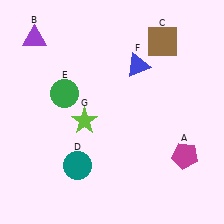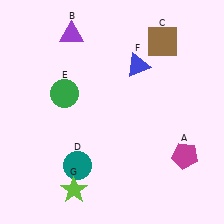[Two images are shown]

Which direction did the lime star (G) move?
The lime star (G) moved down.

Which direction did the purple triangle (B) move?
The purple triangle (B) moved right.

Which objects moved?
The objects that moved are: the purple triangle (B), the lime star (G).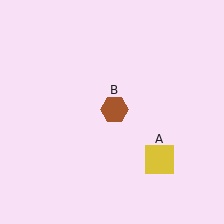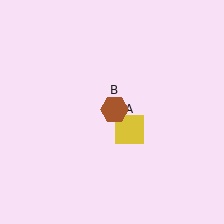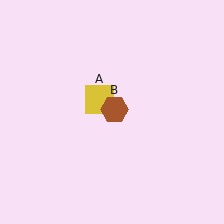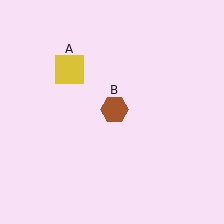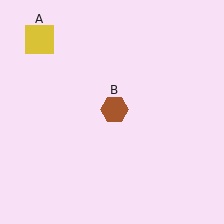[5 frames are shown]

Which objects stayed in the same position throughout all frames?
Brown hexagon (object B) remained stationary.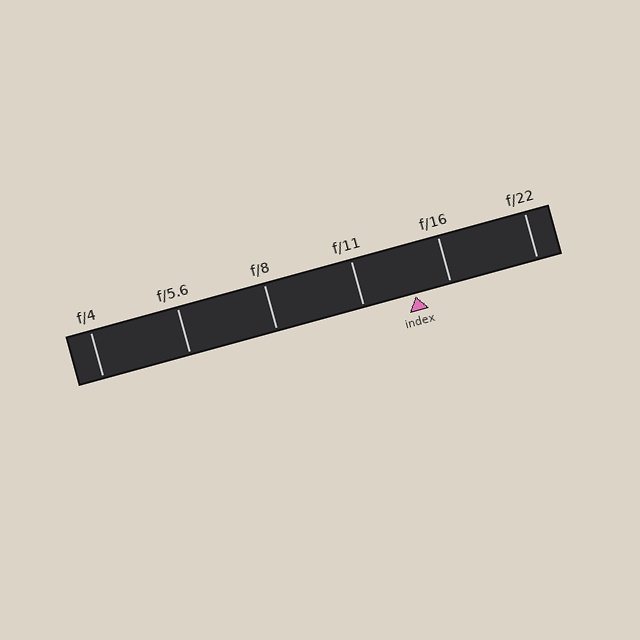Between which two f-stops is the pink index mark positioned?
The index mark is between f/11 and f/16.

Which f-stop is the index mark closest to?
The index mark is closest to f/16.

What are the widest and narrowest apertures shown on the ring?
The widest aperture shown is f/4 and the narrowest is f/22.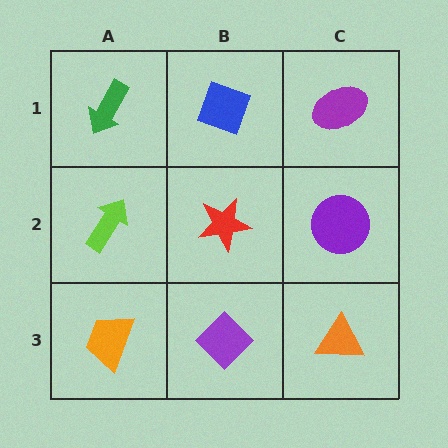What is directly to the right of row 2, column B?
A purple circle.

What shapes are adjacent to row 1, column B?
A red star (row 2, column B), a green arrow (row 1, column A), a purple ellipse (row 1, column C).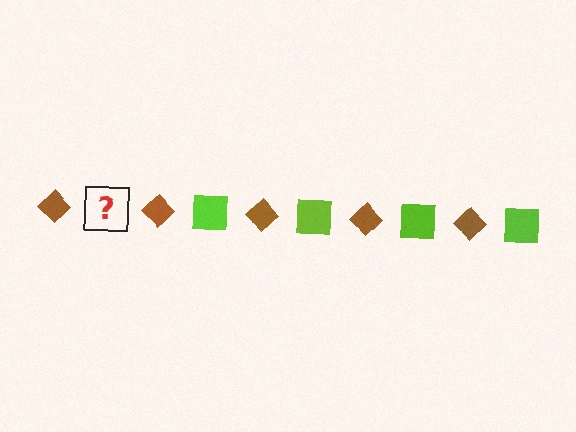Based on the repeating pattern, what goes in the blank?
The blank should be a lime square.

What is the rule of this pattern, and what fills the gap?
The rule is that the pattern alternates between brown diamond and lime square. The gap should be filled with a lime square.